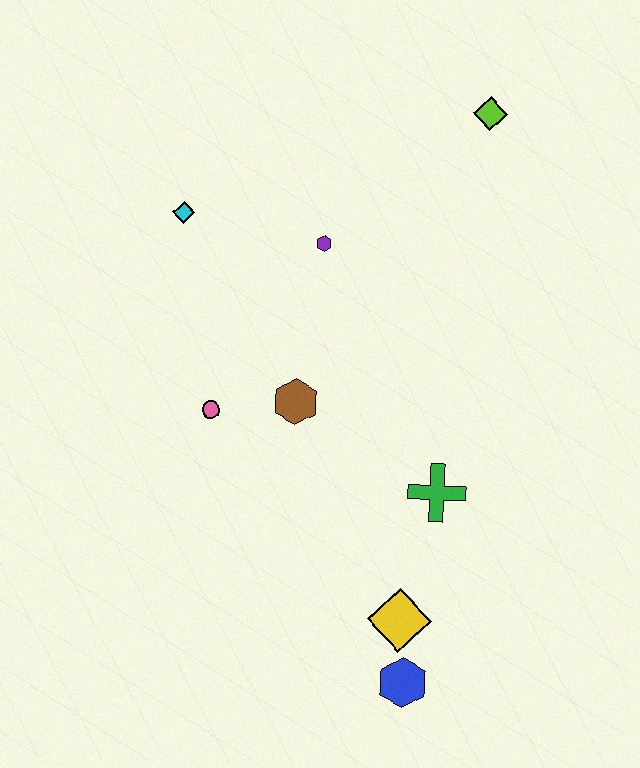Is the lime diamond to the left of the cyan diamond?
No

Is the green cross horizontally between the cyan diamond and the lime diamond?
Yes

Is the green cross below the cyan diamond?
Yes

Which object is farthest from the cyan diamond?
The blue hexagon is farthest from the cyan diamond.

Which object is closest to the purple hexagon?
The cyan diamond is closest to the purple hexagon.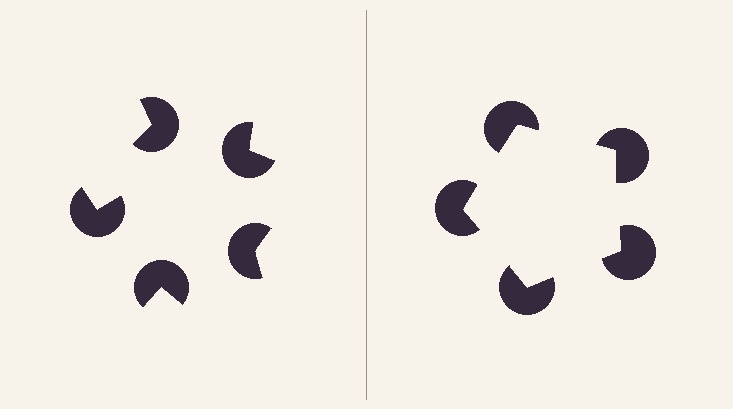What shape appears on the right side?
An illusory pentagon.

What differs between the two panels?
The pac-man discs are positioned identically on both sides; only the wedge orientations differ. On the right they align to a pentagon; on the left they are misaligned.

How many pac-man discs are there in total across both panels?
10 — 5 on each side.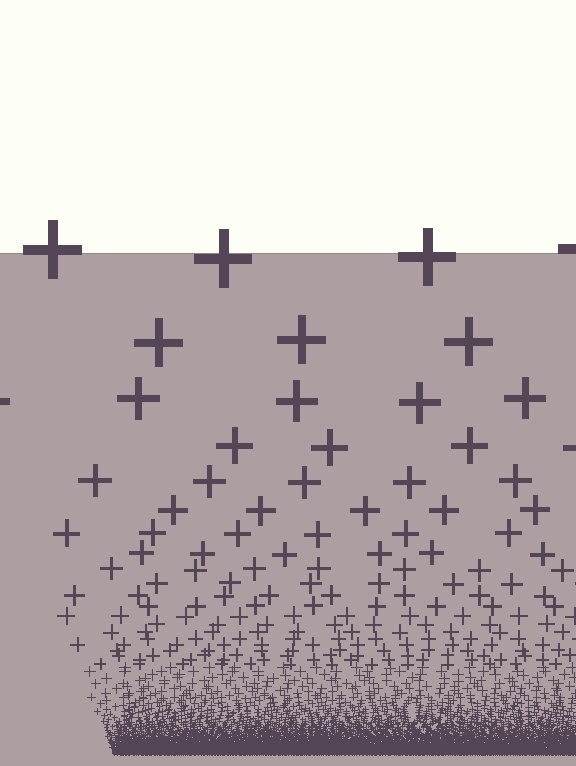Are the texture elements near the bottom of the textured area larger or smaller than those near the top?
Smaller. The gradient is inverted — elements near the bottom are smaller and denser.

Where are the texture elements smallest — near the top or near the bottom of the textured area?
Near the bottom.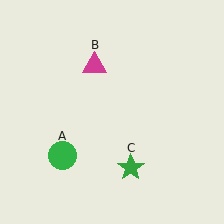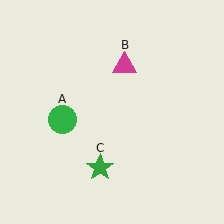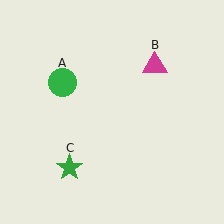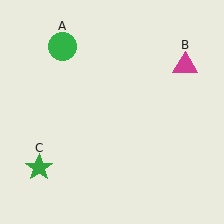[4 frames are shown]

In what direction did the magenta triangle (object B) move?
The magenta triangle (object B) moved right.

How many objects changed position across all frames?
3 objects changed position: green circle (object A), magenta triangle (object B), green star (object C).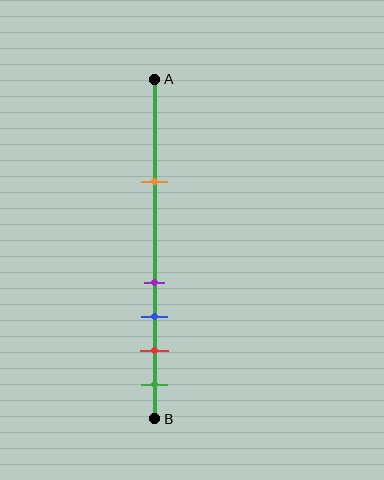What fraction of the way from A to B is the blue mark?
The blue mark is approximately 70% (0.7) of the way from A to B.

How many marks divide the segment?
There are 5 marks dividing the segment.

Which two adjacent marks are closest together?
The purple and blue marks are the closest adjacent pair.